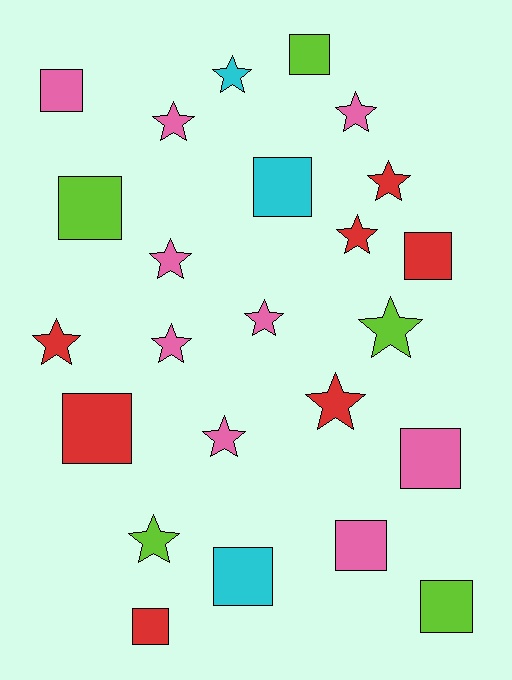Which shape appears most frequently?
Star, with 13 objects.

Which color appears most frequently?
Pink, with 9 objects.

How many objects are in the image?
There are 24 objects.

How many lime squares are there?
There are 3 lime squares.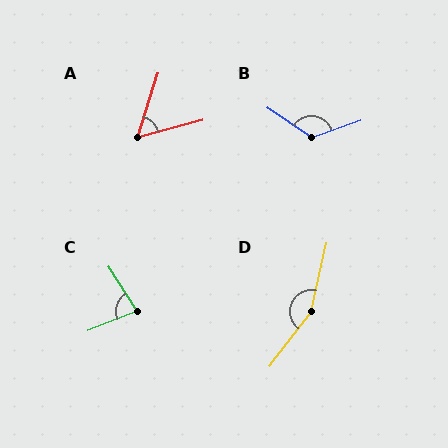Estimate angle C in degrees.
Approximately 79 degrees.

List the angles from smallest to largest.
A (57°), C (79°), B (126°), D (156°).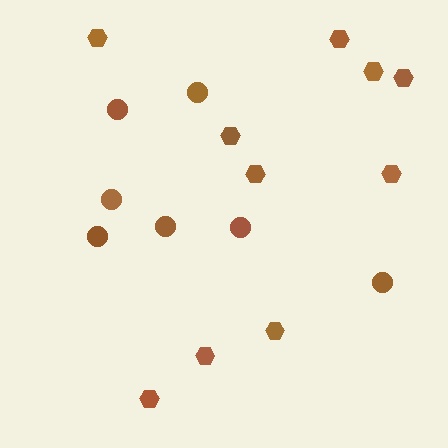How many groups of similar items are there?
There are 2 groups: one group of hexagons (10) and one group of circles (7).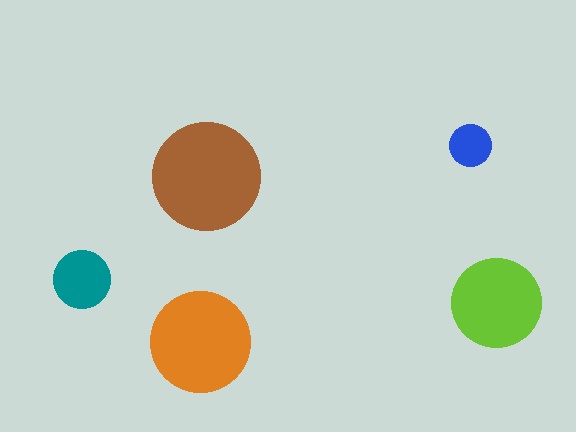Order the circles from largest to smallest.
the brown one, the orange one, the lime one, the teal one, the blue one.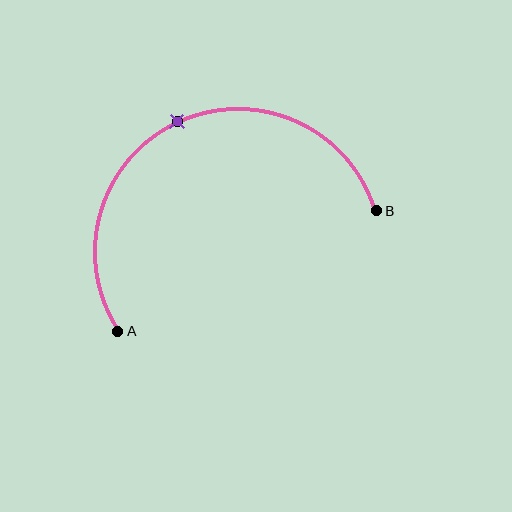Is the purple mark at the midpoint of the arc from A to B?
Yes. The purple mark lies on the arc at equal arc-length from both A and B — it is the arc midpoint.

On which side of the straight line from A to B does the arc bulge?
The arc bulges above the straight line connecting A and B.